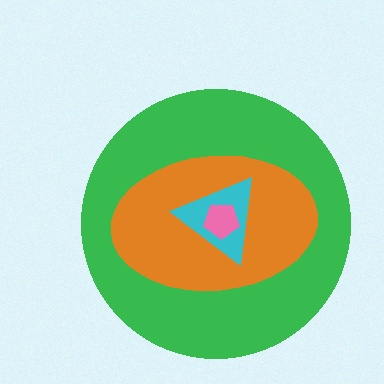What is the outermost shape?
The green circle.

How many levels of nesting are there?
4.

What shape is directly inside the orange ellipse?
The cyan triangle.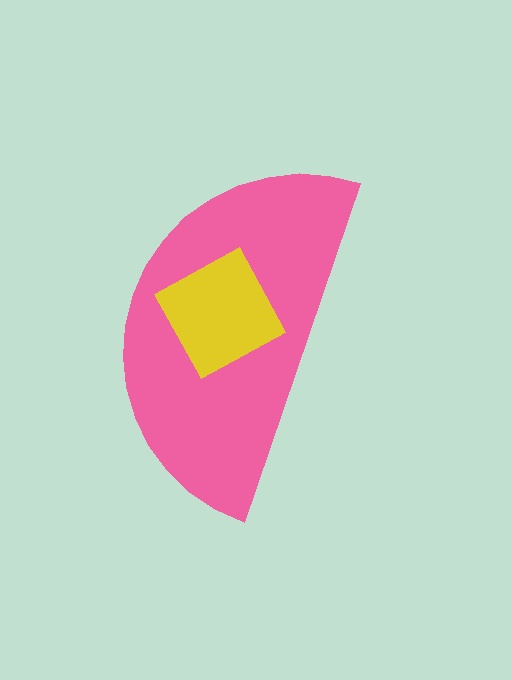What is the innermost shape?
The yellow square.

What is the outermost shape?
The pink semicircle.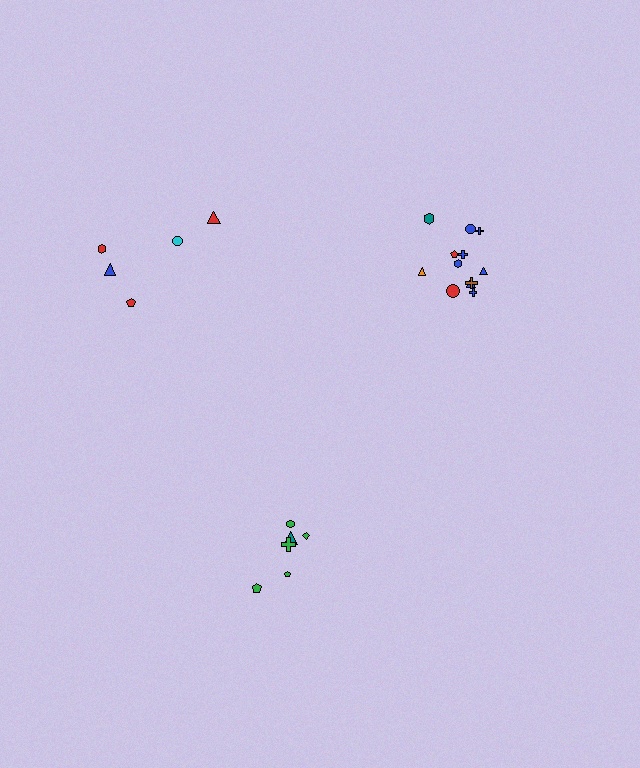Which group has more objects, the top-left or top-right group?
The top-right group.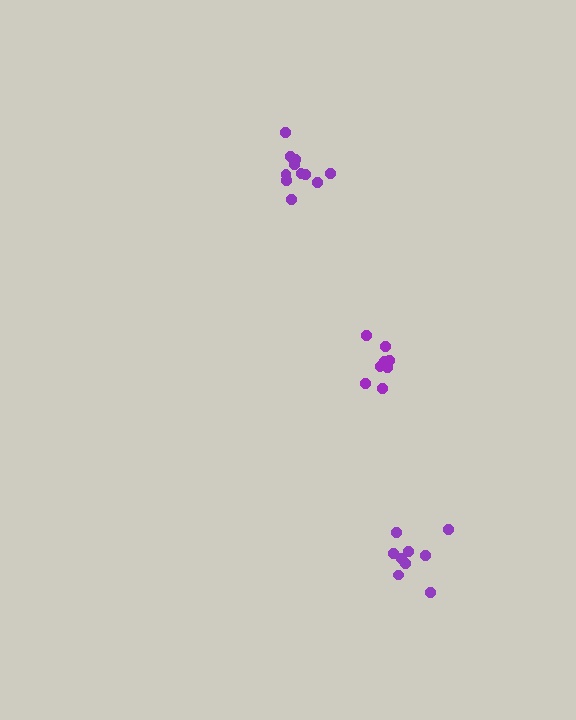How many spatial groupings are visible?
There are 3 spatial groupings.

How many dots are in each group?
Group 1: 11 dots, Group 2: 9 dots, Group 3: 9 dots (29 total).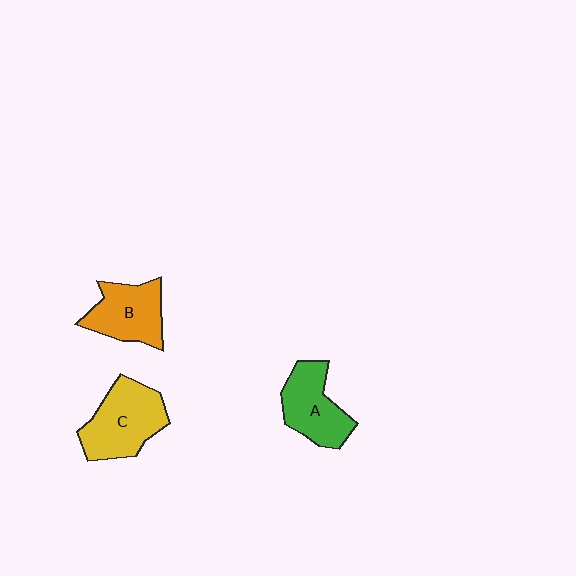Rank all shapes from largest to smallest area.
From largest to smallest: C (yellow), A (green), B (orange).